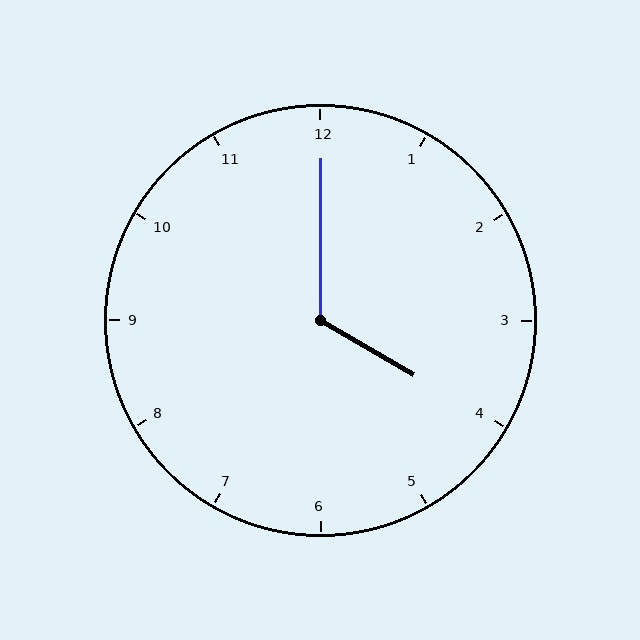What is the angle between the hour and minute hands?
Approximately 120 degrees.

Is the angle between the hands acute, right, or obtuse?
It is obtuse.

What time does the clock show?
4:00.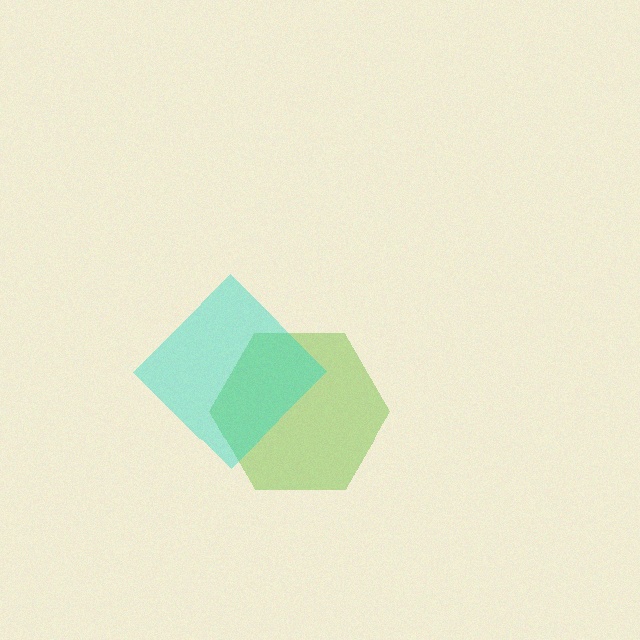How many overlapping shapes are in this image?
There are 2 overlapping shapes in the image.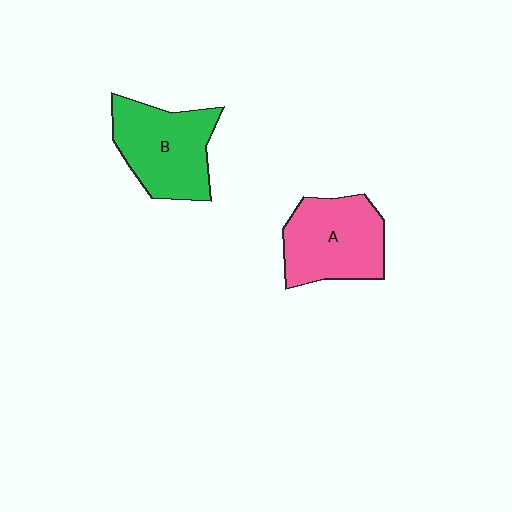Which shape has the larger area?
Shape B (green).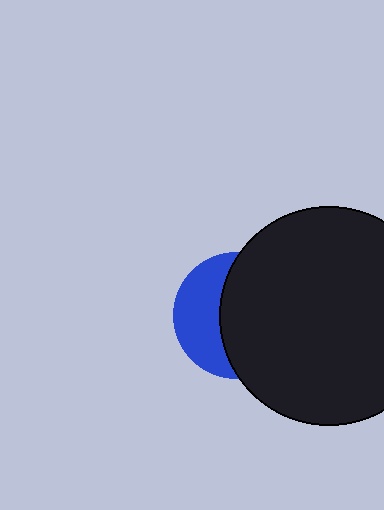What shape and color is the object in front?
The object in front is a black circle.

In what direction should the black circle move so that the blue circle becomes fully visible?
The black circle should move right. That is the shortest direction to clear the overlap and leave the blue circle fully visible.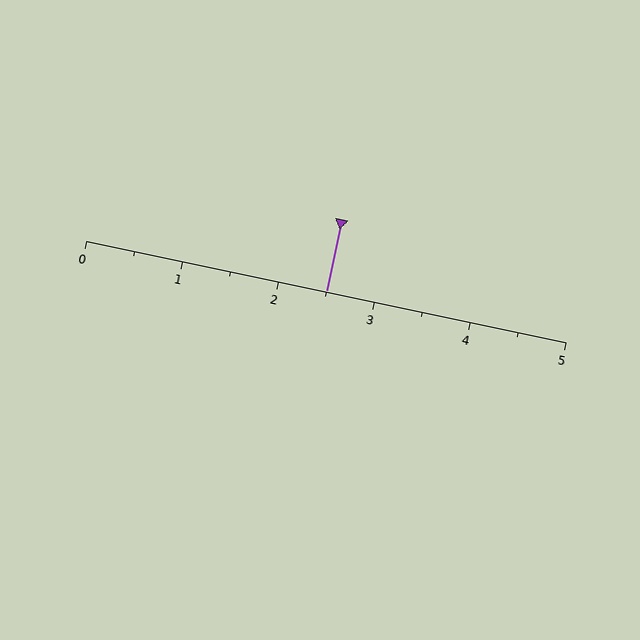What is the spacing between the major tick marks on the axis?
The major ticks are spaced 1 apart.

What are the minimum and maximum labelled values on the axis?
The axis runs from 0 to 5.